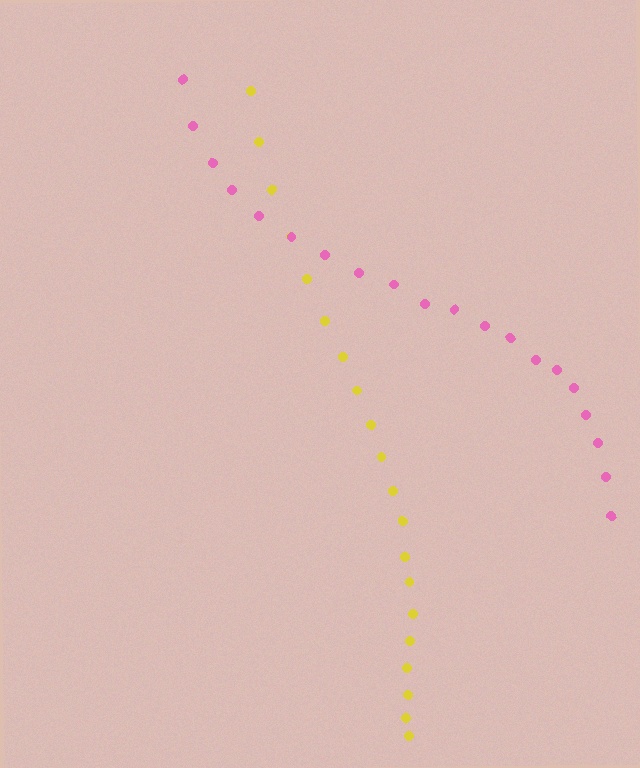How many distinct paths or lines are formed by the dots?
There are 2 distinct paths.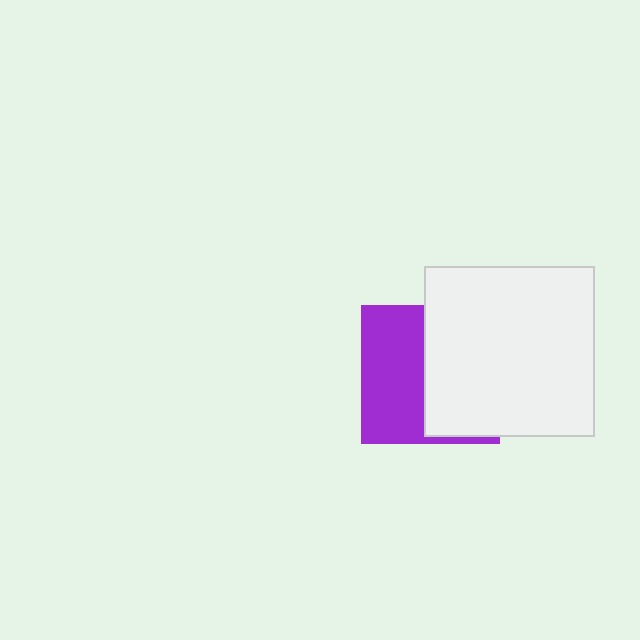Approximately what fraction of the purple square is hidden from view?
Roughly 53% of the purple square is hidden behind the white square.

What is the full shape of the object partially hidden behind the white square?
The partially hidden object is a purple square.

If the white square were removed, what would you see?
You would see the complete purple square.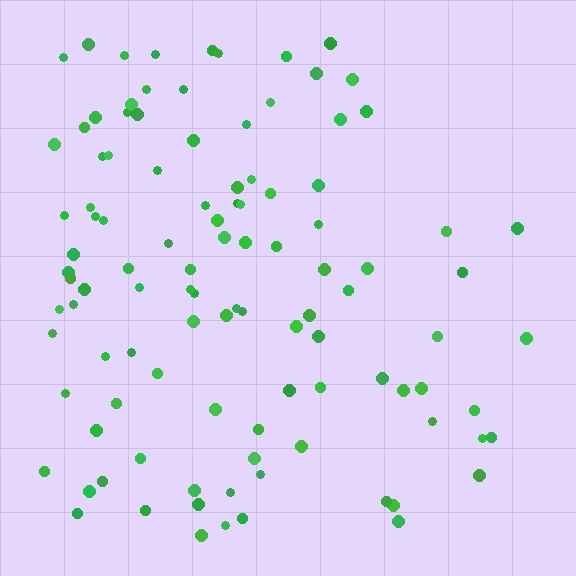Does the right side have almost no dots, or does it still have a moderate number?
Still a moderate number, just noticeably fewer than the left.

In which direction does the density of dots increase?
From right to left, with the left side densest.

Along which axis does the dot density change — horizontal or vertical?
Horizontal.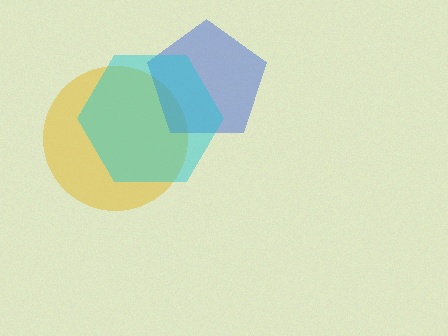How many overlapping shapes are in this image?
There are 3 overlapping shapes in the image.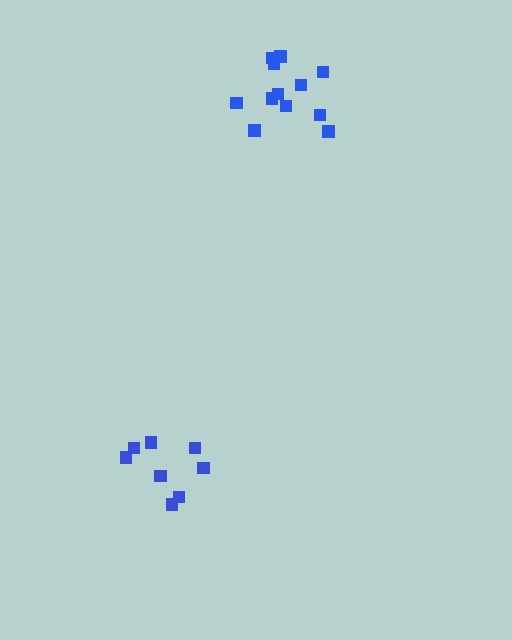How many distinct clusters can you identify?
There are 2 distinct clusters.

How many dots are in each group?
Group 1: 12 dots, Group 2: 8 dots (20 total).